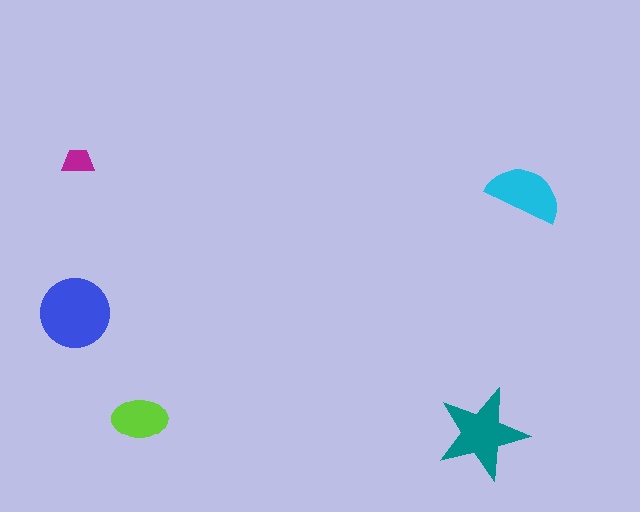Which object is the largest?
The blue circle.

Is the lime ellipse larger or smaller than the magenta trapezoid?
Larger.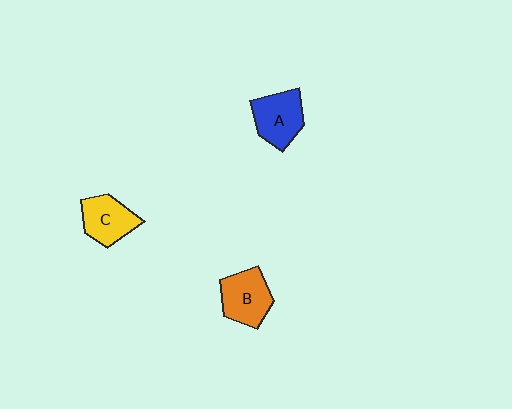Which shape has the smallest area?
Shape C (yellow).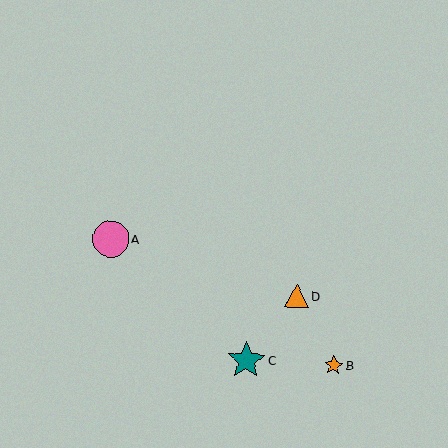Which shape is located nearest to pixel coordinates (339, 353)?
The orange star (labeled B) at (334, 365) is nearest to that location.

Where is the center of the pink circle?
The center of the pink circle is at (110, 239).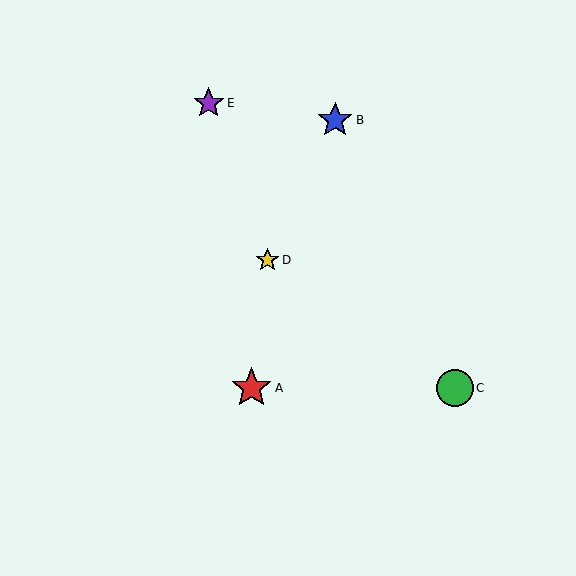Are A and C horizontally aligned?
Yes, both are at y≈388.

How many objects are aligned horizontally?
2 objects (A, C) are aligned horizontally.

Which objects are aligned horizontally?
Objects A, C are aligned horizontally.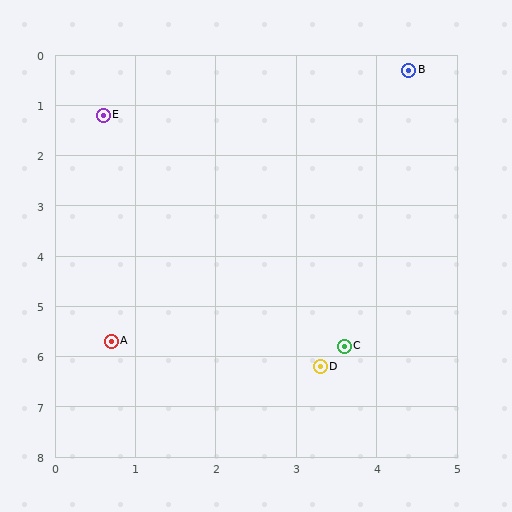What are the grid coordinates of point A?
Point A is at approximately (0.7, 5.7).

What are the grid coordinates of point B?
Point B is at approximately (4.4, 0.3).